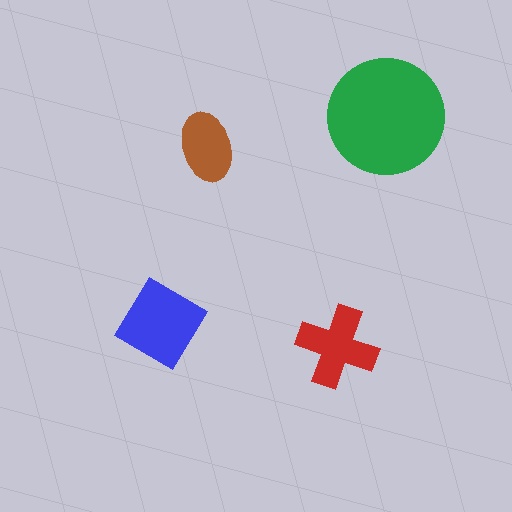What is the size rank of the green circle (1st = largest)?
1st.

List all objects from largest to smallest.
The green circle, the blue diamond, the red cross, the brown ellipse.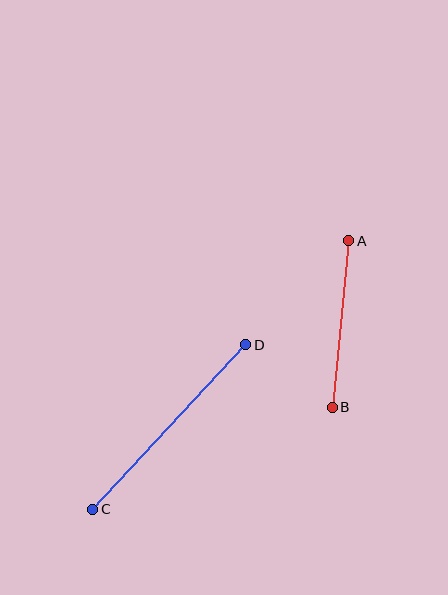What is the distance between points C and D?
The distance is approximately 225 pixels.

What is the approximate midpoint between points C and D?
The midpoint is at approximately (169, 427) pixels.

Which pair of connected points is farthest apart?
Points C and D are farthest apart.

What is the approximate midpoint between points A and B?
The midpoint is at approximately (340, 324) pixels.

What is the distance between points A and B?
The distance is approximately 168 pixels.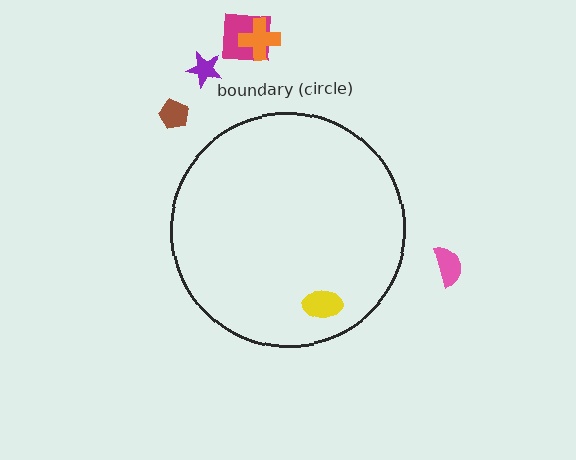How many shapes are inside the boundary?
1 inside, 5 outside.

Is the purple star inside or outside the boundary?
Outside.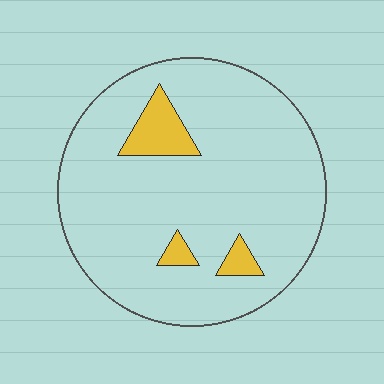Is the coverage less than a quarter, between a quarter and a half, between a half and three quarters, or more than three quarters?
Less than a quarter.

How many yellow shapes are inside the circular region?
3.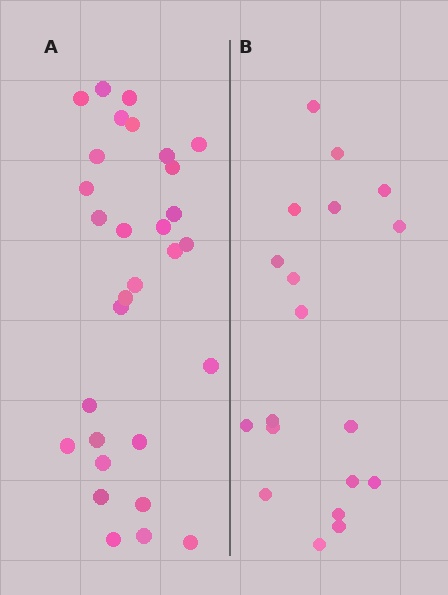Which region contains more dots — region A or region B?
Region A (the left region) has more dots.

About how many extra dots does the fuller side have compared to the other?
Region A has roughly 12 or so more dots than region B.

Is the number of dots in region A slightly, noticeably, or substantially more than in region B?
Region A has substantially more. The ratio is roughly 1.6 to 1.